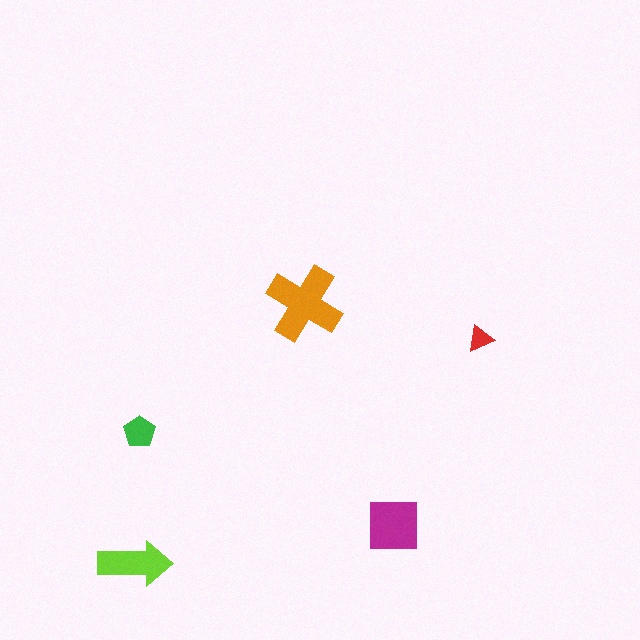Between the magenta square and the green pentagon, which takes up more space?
The magenta square.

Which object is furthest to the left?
The lime arrow is leftmost.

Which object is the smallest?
The red triangle.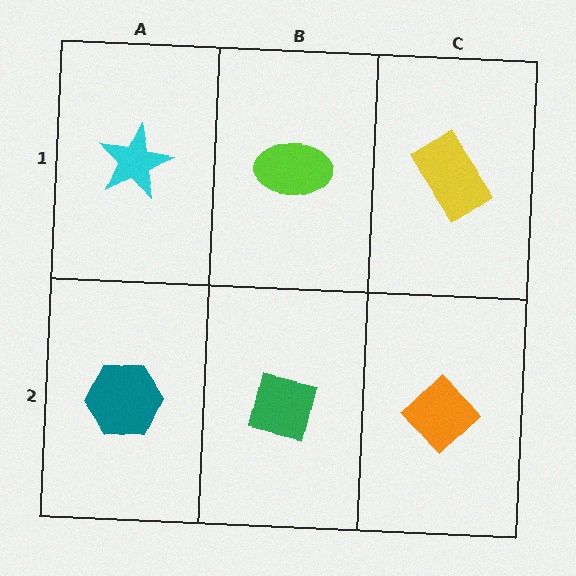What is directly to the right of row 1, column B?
A yellow rectangle.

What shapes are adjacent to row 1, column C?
An orange diamond (row 2, column C), a lime ellipse (row 1, column B).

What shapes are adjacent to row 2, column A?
A cyan star (row 1, column A), a green square (row 2, column B).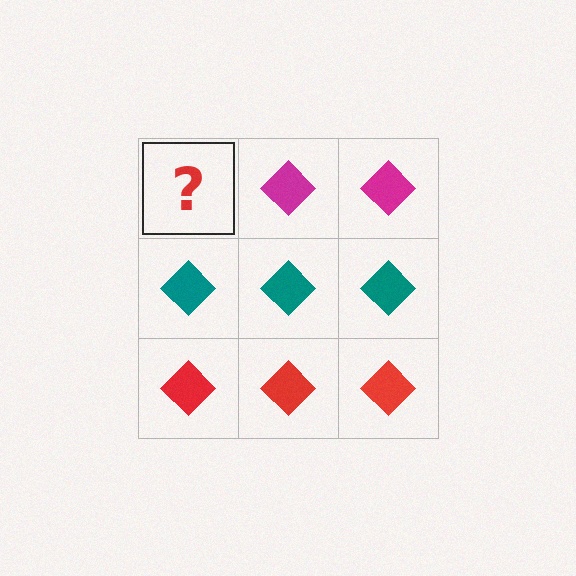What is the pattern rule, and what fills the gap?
The rule is that each row has a consistent color. The gap should be filled with a magenta diamond.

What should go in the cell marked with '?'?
The missing cell should contain a magenta diamond.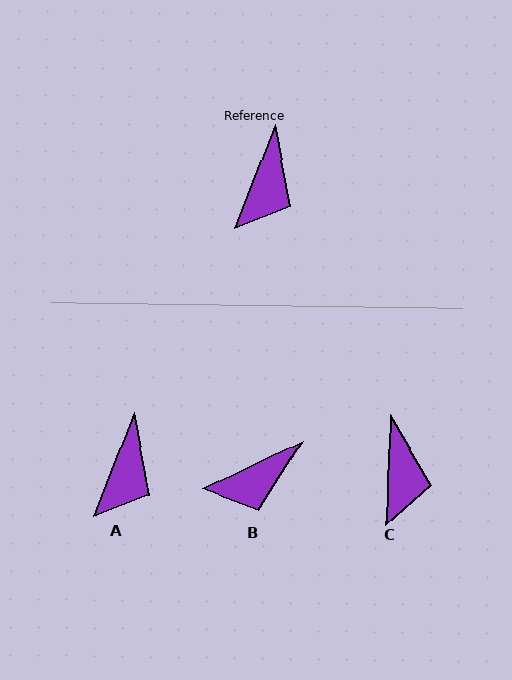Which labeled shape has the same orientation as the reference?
A.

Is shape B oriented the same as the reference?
No, it is off by about 43 degrees.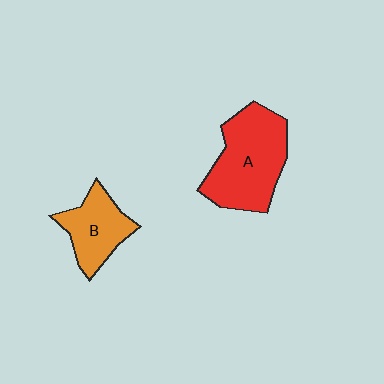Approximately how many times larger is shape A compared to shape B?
Approximately 1.7 times.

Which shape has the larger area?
Shape A (red).